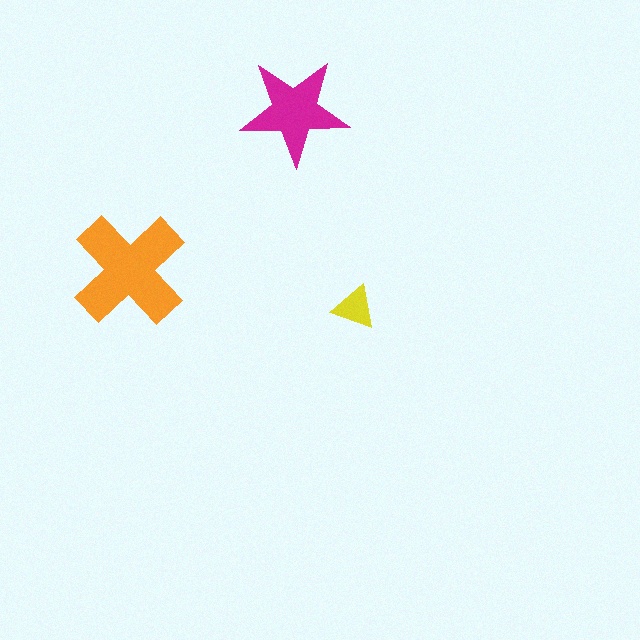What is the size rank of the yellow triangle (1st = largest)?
3rd.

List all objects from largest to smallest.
The orange cross, the magenta star, the yellow triangle.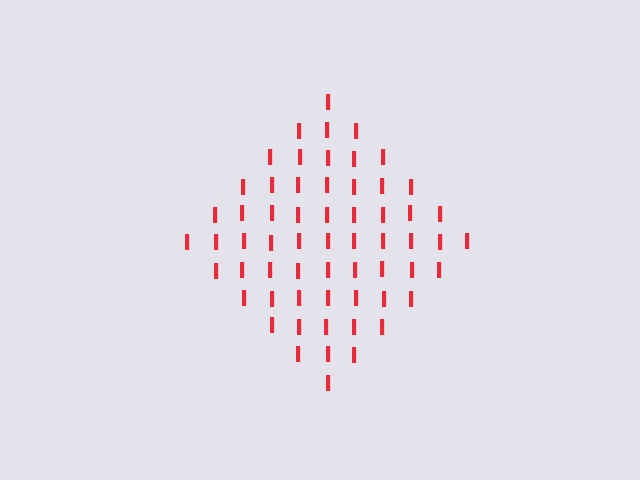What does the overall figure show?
The overall figure shows a diamond.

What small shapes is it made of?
It is made of small letter I's.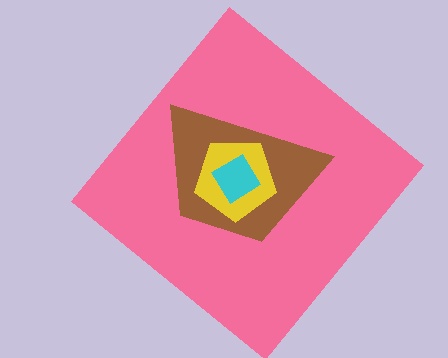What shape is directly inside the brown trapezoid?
The yellow pentagon.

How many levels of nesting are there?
4.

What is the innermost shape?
The cyan diamond.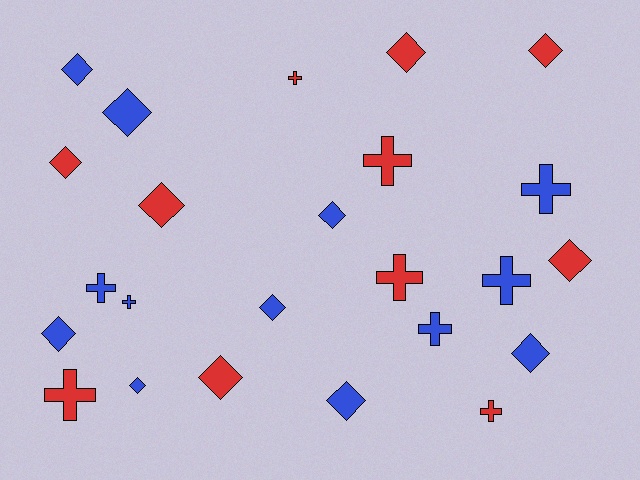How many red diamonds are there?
There are 6 red diamonds.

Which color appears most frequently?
Blue, with 13 objects.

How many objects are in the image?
There are 24 objects.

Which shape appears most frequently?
Diamond, with 14 objects.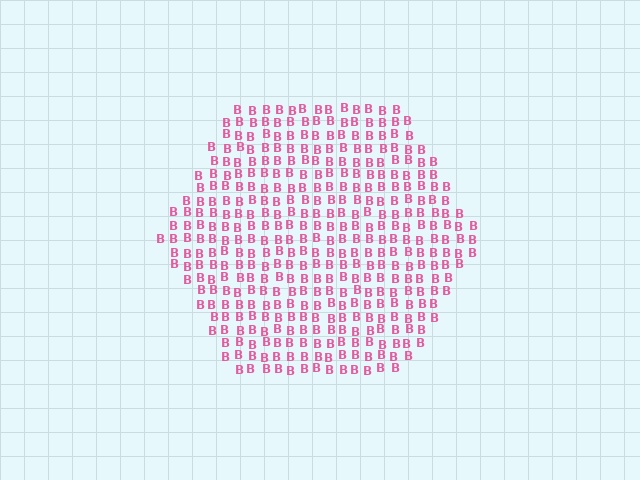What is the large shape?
The large shape is a hexagon.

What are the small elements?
The small elements are letter B's.